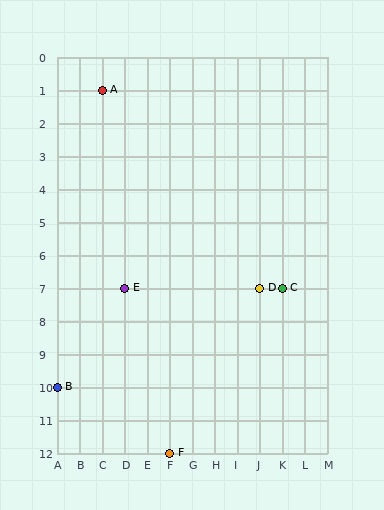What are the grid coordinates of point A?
Point A is at grid coordinates (C, 1).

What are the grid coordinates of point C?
Point C is at grid coordinates (K, 7).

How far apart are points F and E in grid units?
Points F and E are 2 columns and 5 rows apart (about 5.4 grid units diagonally).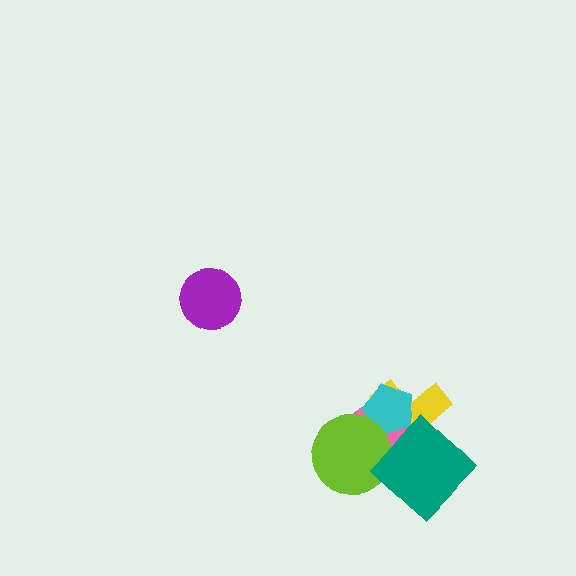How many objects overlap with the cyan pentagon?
3 objects overlap with the cyan pentagon.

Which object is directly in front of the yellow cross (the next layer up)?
The pink hexagon is directly in front of the yellow cross.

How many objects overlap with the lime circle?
3 objects overlap with the lime circle.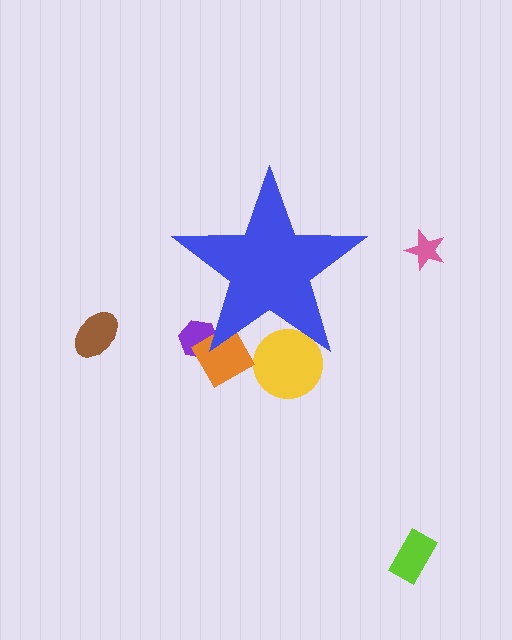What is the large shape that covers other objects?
A blue star.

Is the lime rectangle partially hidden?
No, the lime rectangle is fully visible.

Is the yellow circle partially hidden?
Yes, the yellow circle is partially hidden behind the blue star.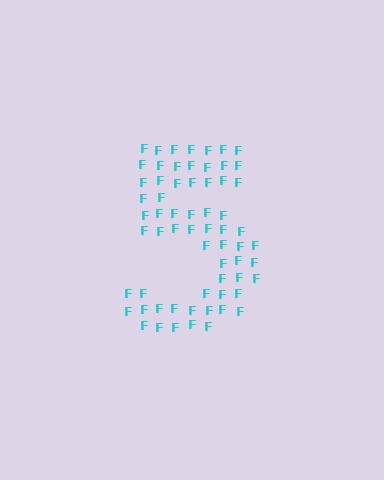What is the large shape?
The large shape is the digit 5.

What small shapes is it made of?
It is made of small letter F's.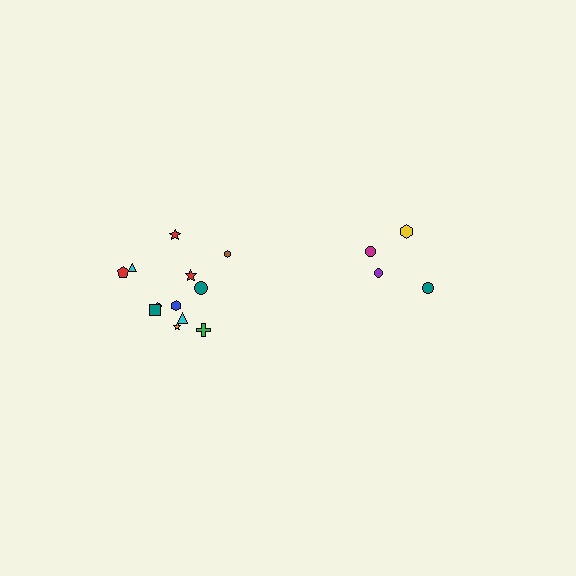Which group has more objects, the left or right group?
The left group.